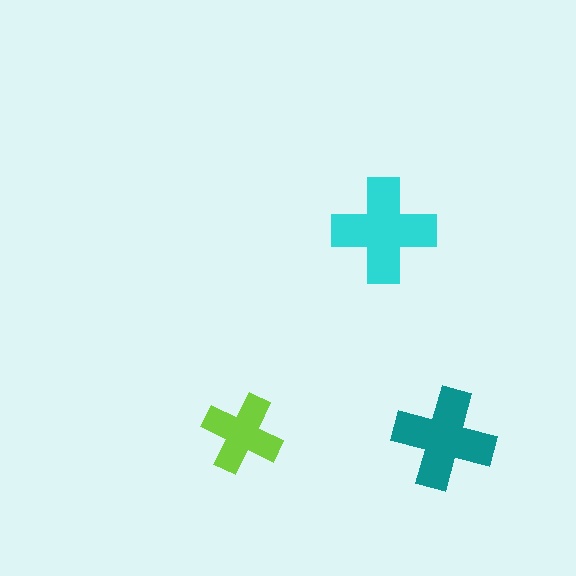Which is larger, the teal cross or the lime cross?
The teal one.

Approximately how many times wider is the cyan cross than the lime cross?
About 1.5 times wider.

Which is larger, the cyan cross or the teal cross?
The cyan one.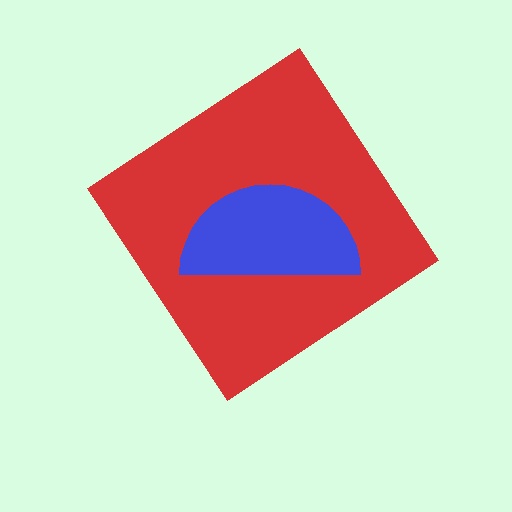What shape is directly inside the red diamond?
The blue semicircle.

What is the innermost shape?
The blue semicircle.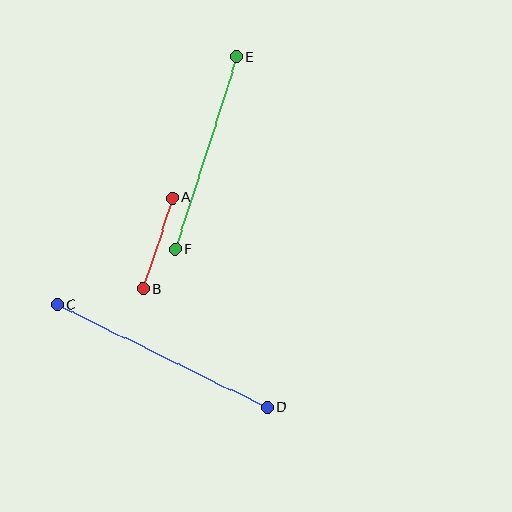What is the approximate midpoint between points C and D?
The midpoint is at approximately (162, 356) pixels.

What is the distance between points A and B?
The distance is approximately 96 pixels.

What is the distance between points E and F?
The distance is approximately 202 pixels.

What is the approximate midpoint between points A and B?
The midpoint is at approximately (157, 243) pixels.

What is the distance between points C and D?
The distance is approximately 234 pixels.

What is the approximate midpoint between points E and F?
The midpoint is at approximately (206, 153) pixels.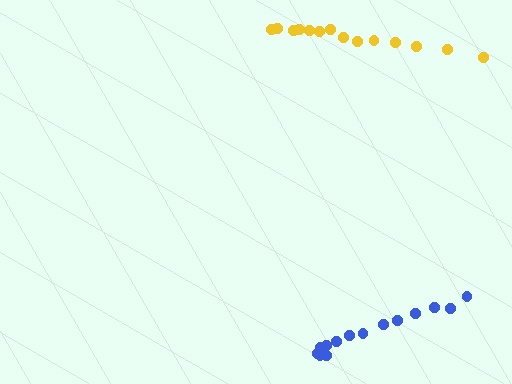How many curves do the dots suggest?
There are 2 distinct paths.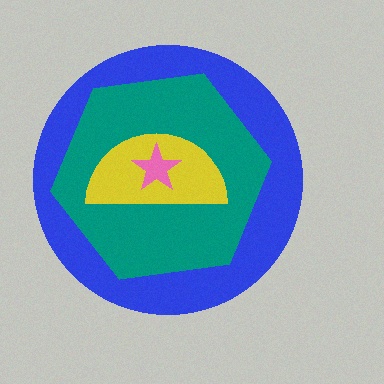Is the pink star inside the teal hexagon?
Yes.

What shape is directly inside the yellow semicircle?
The pink star.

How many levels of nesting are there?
4.